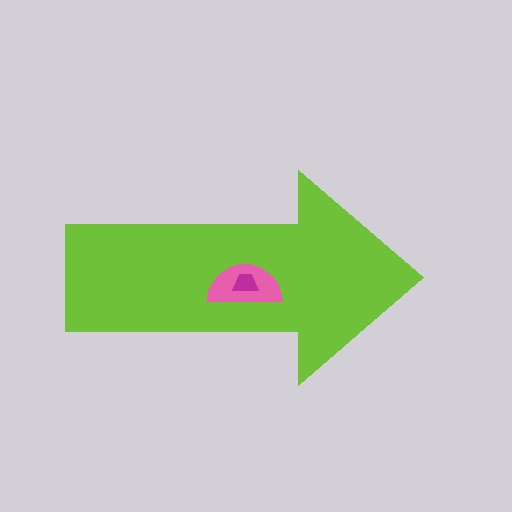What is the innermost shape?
The magenta trapezoid.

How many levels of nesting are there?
3.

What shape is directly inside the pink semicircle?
The magenta trapezoid.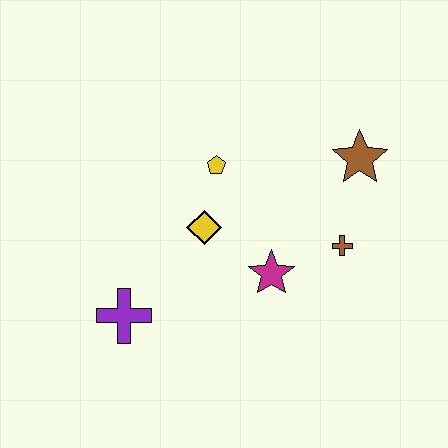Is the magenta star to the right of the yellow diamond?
Yes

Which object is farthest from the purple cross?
The brown star is farthest from the purple cross.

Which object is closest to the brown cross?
The magenta star is closest to the brown cross.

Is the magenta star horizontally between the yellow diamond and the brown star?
Yes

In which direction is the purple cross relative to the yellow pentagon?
The purple cross is below the yellow pentagon.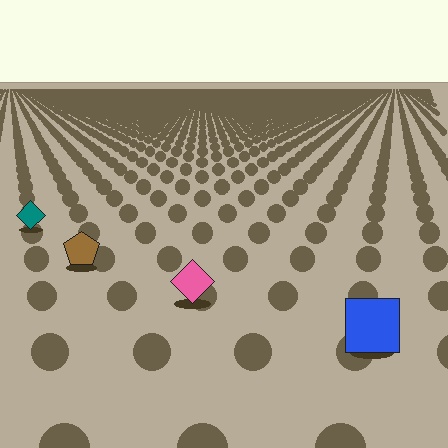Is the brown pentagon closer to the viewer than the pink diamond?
No. The pink diamond is closer — you can tell from the texture gradient: the ground texture is coarser near it.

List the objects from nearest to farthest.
From nearest to farthest: the blue square, the pink diamond, the brown pentagon, the teal diamond.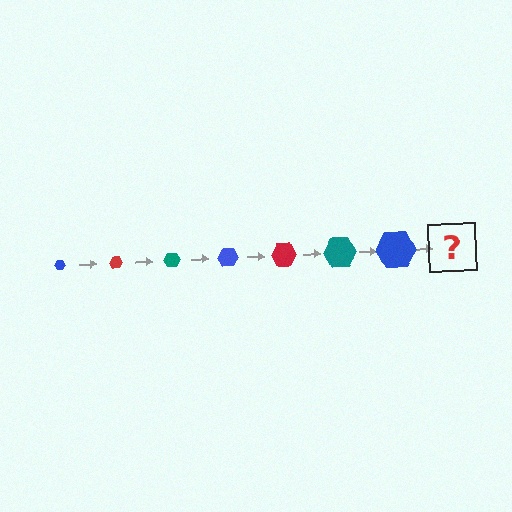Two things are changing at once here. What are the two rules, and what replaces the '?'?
The two rules are that the hexagon grows larger each step and the color cycles through blue, red, and teal. The '?' should be a red hexagon, larger than the previous one.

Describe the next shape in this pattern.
It should be a red hexagon, larger than the previous one.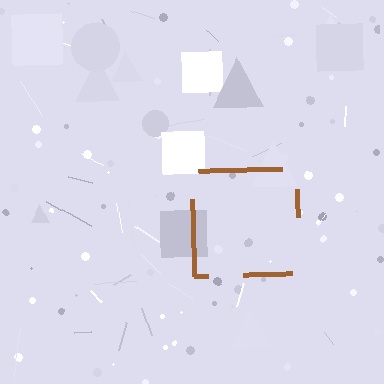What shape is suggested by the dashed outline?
The dashed outline suggests a square.